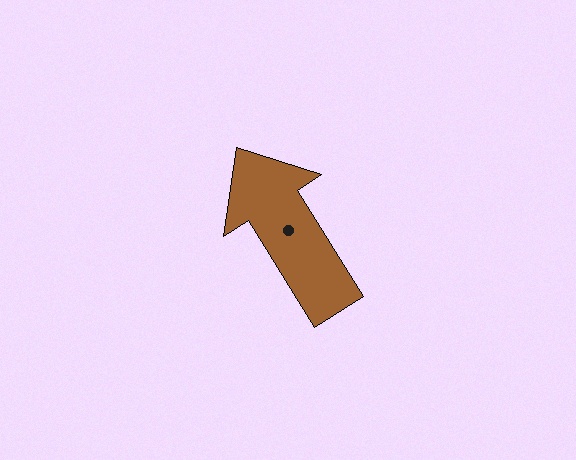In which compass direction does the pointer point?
Northwest.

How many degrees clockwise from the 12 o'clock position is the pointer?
Approximately 328 degrees.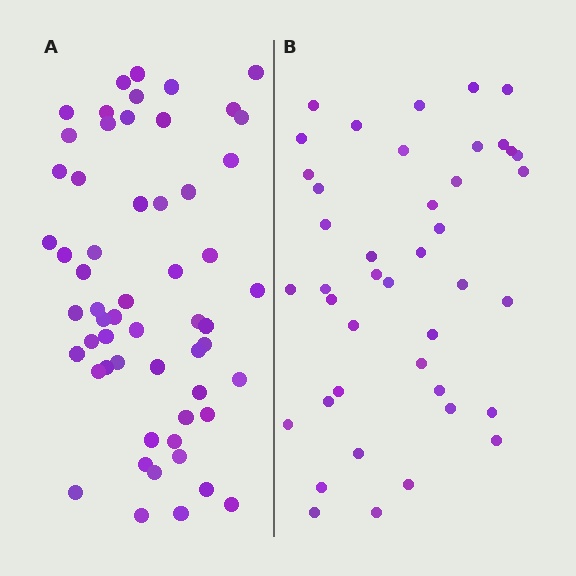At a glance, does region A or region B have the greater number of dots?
Region A (the left region) has more dots.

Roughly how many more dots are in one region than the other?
Region A has approximately 15 more dots than region B.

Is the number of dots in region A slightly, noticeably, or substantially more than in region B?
Region A has noticeably more, but not dramatically so. The ratio is roughly 1.4 to 1.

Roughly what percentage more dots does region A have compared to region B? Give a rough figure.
About 35% more.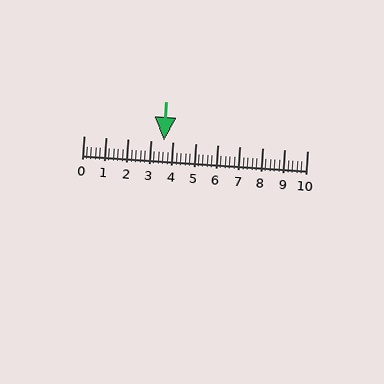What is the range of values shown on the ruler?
The ruler shows values from 0 to 10.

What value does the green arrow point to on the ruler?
The green arrow points to approximately 3.6.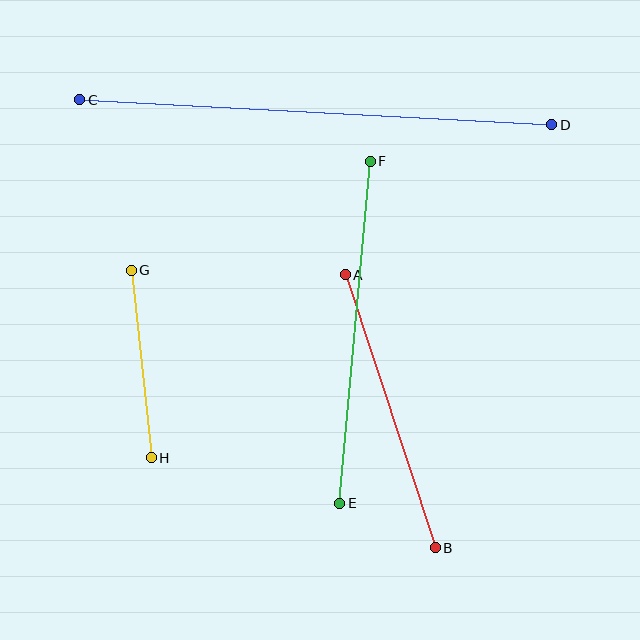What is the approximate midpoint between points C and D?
The midpoint is at approximately (316, 112) pixels.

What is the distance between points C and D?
The distance is approximately 473 pixels.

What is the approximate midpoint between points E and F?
The midpoint is at approximately (355, 332) pixels.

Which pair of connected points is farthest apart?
Points C and D are farthest apart.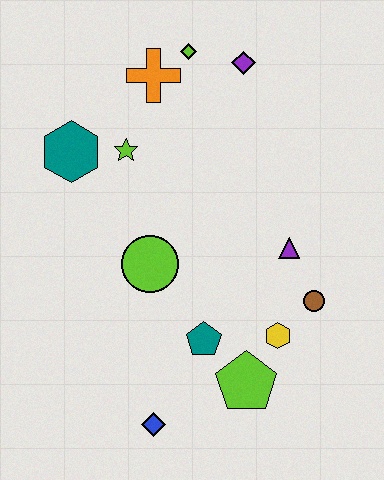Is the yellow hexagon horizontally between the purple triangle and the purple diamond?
Yes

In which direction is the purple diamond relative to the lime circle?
The purple diamond is above the lime circle.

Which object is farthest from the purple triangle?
The teal hexagon is farthest from the purple triangle.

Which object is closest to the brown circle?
The yellow hexagon is closest to the brown circle.